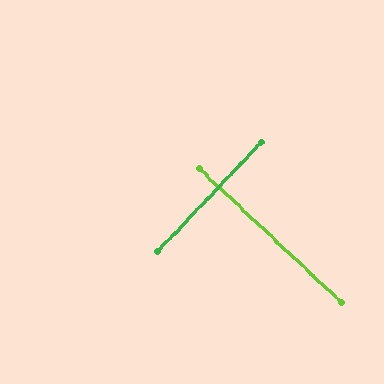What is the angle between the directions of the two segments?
Approximately 89 degrees.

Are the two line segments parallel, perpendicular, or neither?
Perpendicular — they meet at approximately 89°.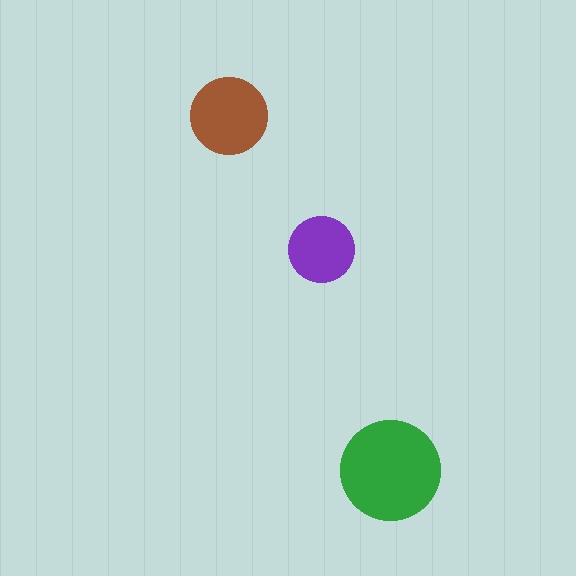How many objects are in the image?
There are 3 objects in the image.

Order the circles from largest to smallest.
the green one, the brown one, the purple one.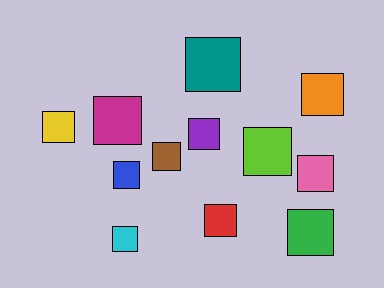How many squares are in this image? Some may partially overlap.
There are 12 squares.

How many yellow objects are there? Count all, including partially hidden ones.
There is 1 yellow object.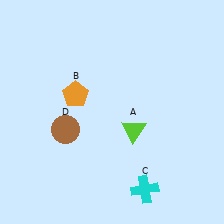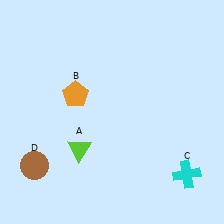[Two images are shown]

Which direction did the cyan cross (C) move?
The cyan cross (C) moved right.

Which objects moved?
The objects that moved are: the lime triangle (A), the cyan cross (C), the brown circle (D).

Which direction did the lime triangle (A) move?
The lime triangle (A) moved left.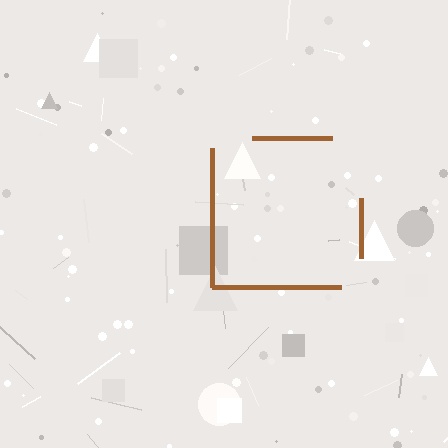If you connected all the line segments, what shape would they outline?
They would outline a square.